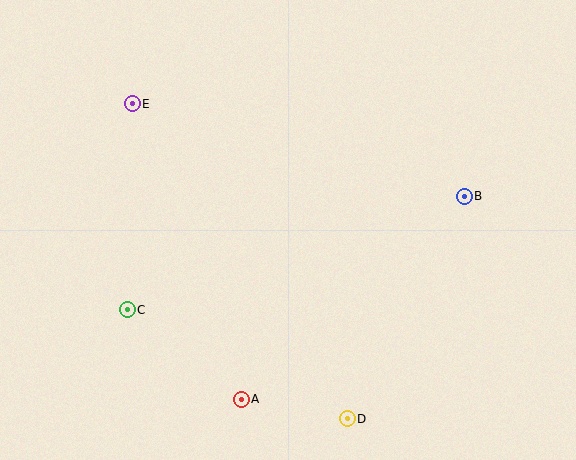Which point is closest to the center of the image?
Point A at (241, 399) is closest to the center.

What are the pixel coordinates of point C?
Point C is at (127, 310).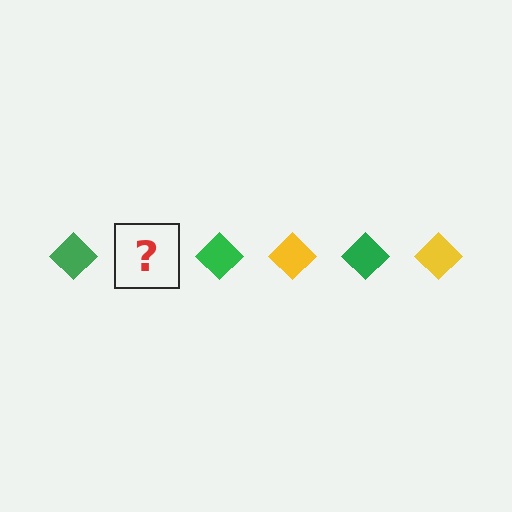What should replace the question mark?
The question mark should be replaced with a yellow diamond.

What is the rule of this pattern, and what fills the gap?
The rule is that the pattern cycles through green, yellow diamonds. The gap should be filled with a yellow diamond.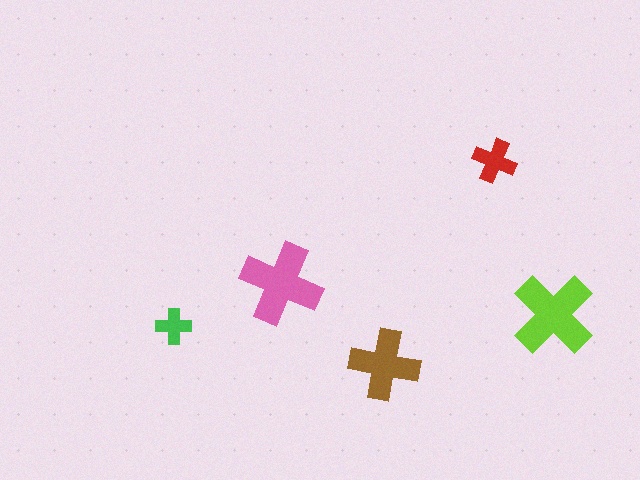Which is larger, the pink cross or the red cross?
The pink one.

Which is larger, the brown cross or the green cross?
The brown one.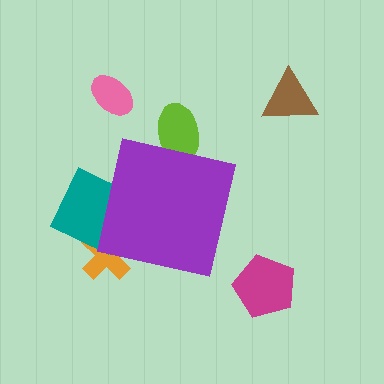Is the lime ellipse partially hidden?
Yes, the lime ellipse is partially hidden behind the purple square.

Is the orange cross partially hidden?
Yes, the orange cross is partially hidden behind the purple square.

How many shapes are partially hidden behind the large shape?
3 shapes are partially hidden.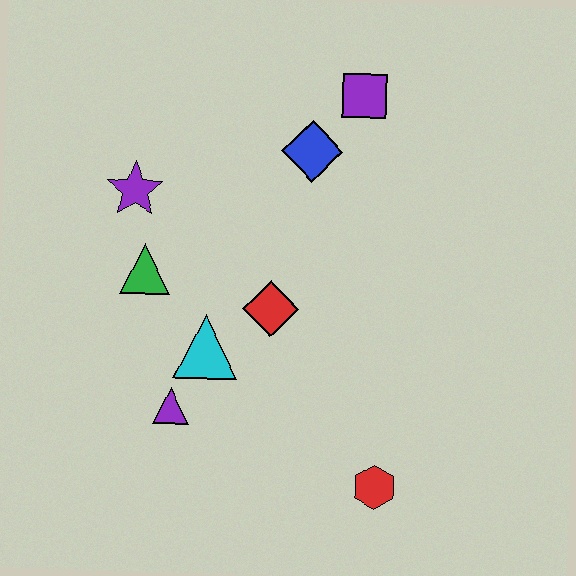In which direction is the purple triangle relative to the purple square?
The purple triangle is below the purple square.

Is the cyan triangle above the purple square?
No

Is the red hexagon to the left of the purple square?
No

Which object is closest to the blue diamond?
The purple square is closest to the blue diamond.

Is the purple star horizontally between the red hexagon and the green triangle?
No